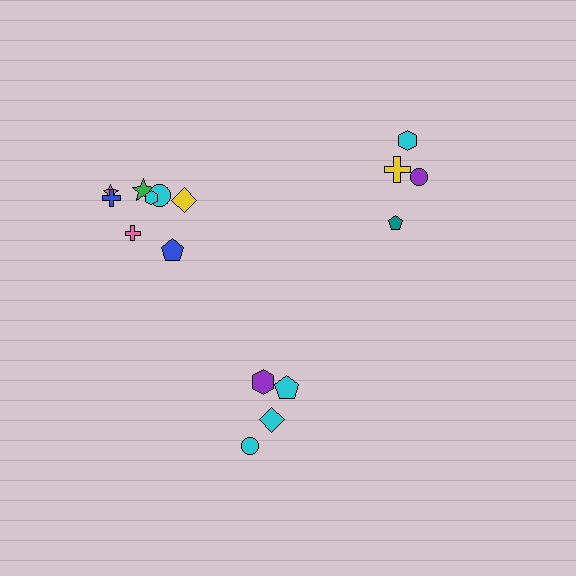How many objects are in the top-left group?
There are 8 objects.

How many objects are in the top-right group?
There are 4 objects.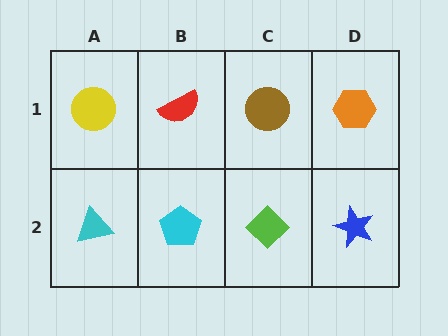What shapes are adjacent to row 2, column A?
A yellow circle (row 1, column A), a cyan pentagon (row 2, column B).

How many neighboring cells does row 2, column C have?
3.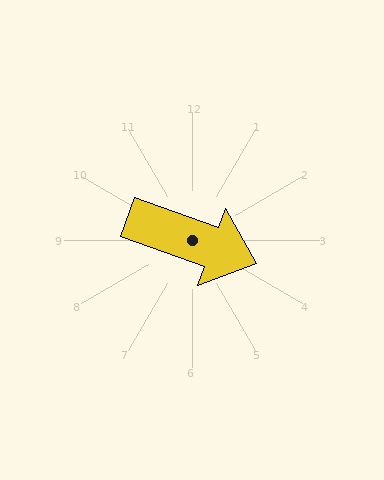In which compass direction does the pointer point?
East.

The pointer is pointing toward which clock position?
Roughly 4 o'clock.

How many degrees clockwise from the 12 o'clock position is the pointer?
Approximately 110 degrees.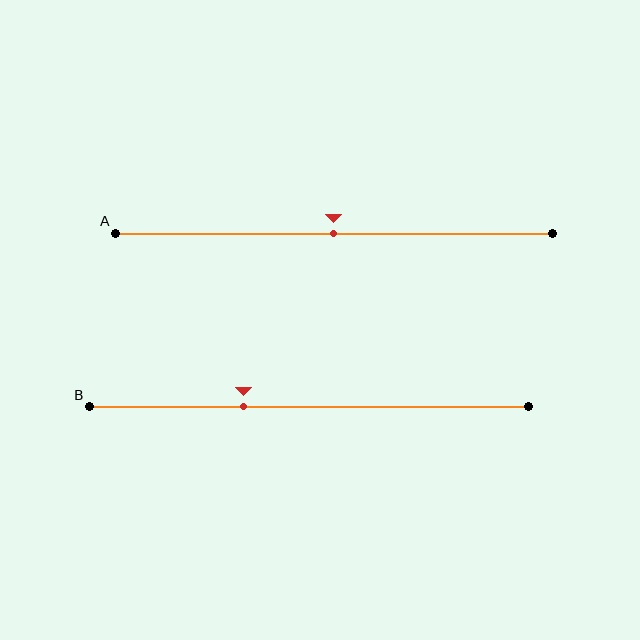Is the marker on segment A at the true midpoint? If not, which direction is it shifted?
Yes, the marker on segment A is at the true midpoint.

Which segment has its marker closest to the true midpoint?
Segment A has its marker closest to the true midpoint.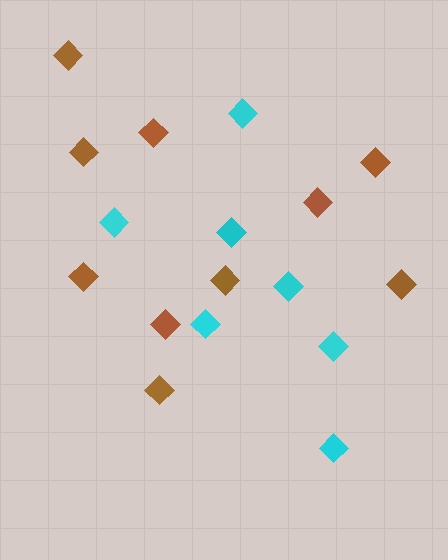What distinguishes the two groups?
There are 2 groups: one group of brown diamonds (10) and one group of cyan diamonds (7).